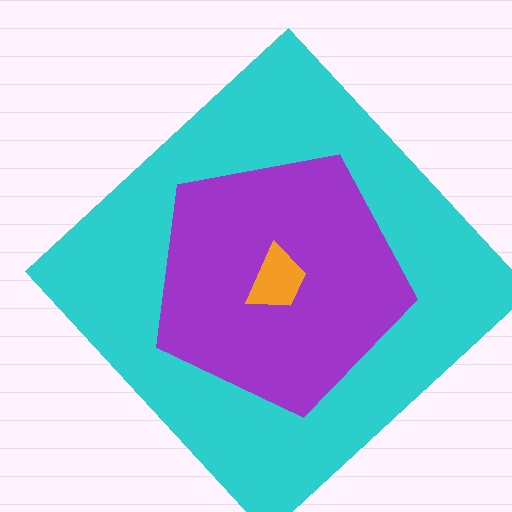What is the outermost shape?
The cyan diamond.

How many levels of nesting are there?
3.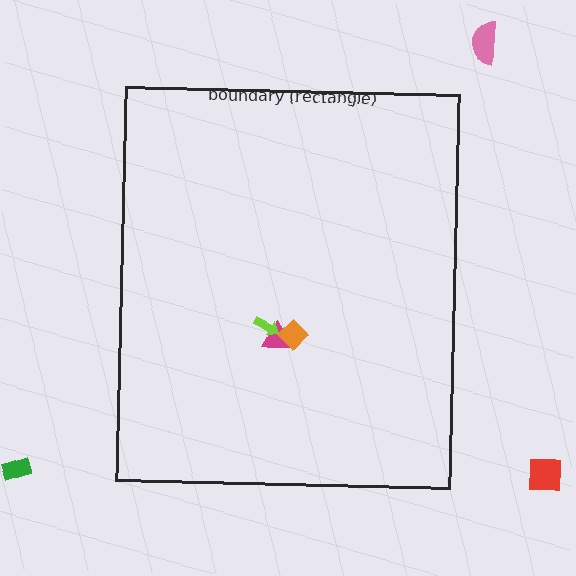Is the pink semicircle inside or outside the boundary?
Outside.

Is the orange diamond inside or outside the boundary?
Inside.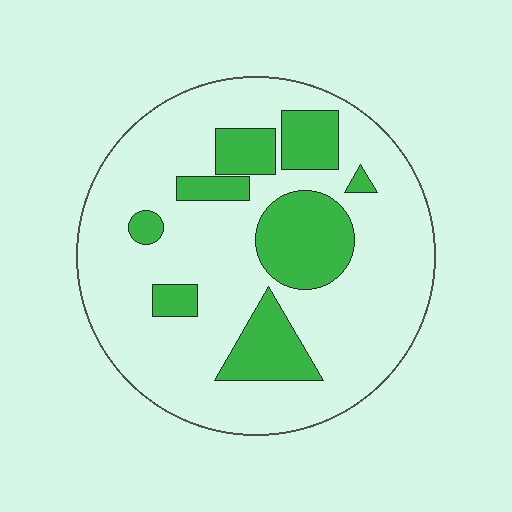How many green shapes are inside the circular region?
8.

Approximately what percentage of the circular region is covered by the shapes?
Approximately 25%.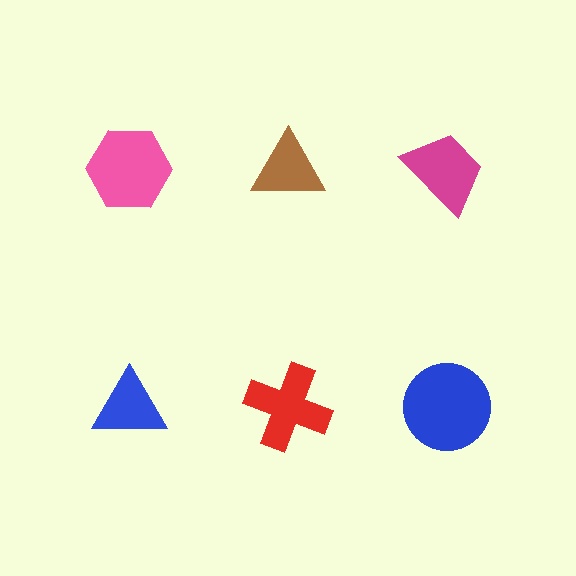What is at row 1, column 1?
A pink hexagon.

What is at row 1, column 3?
A magenta trapezoid.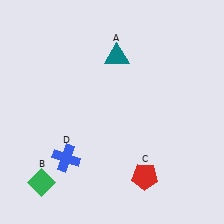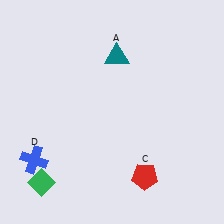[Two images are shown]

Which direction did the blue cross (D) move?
The blue cross (D) moved left.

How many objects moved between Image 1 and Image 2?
1 object moved between the two images.